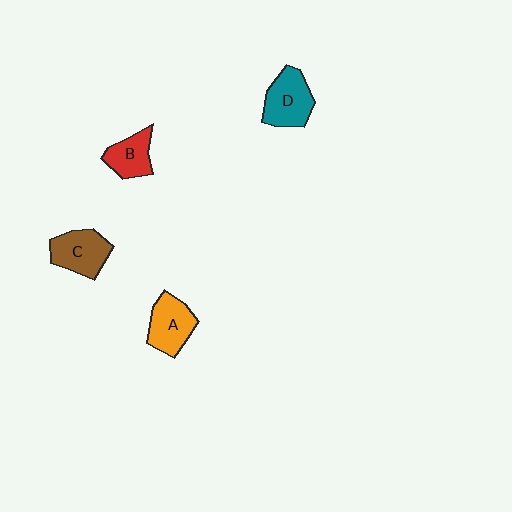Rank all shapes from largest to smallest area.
From largest to smallest: D (teal), C (brown), A (orange), B (red).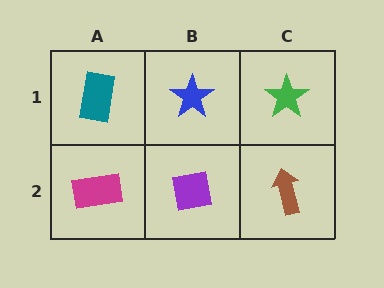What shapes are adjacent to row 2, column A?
A teal rectangle (row 1, column A), a purple square (row 2, column B).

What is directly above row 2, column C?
A green star.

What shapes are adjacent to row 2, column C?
A green star (row 1, column C), a purple square (row 2, column B).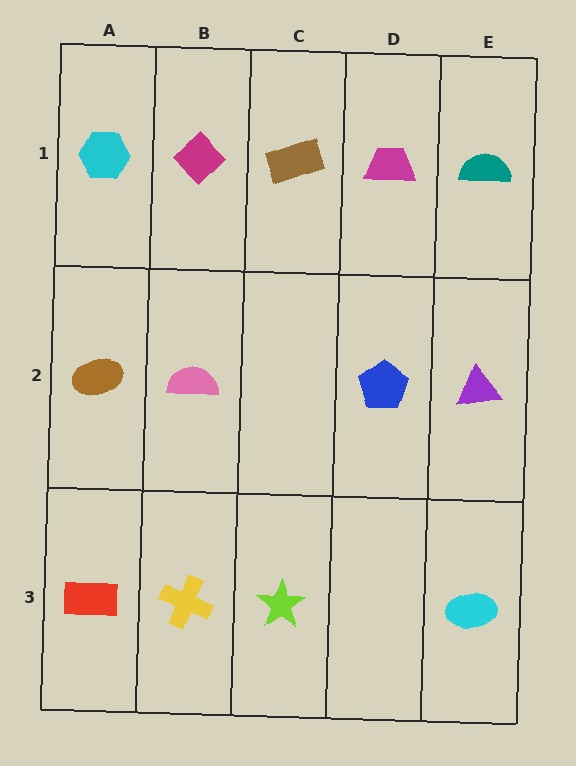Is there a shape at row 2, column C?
No, that cell is empty.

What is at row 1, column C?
A brown rectangle.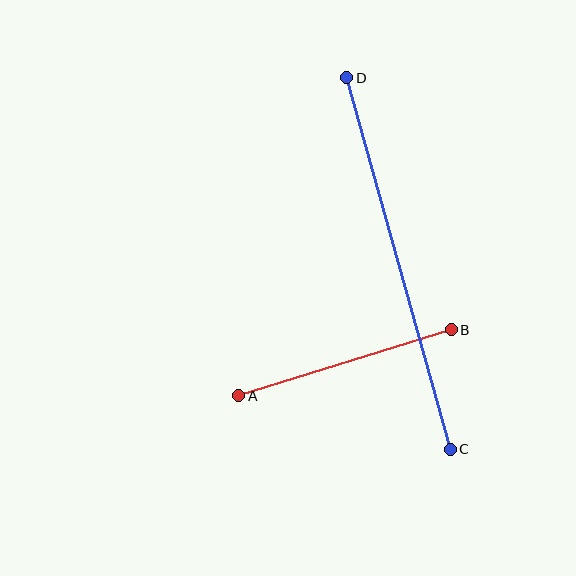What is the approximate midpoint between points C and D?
The midpoint is at approximately (398, 264) pixels.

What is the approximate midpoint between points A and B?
The midpoint is at approximately (345, 363) pixels.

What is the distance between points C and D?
The distance is approximately 386 pixels.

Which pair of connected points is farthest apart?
Points C and D are farthest apart.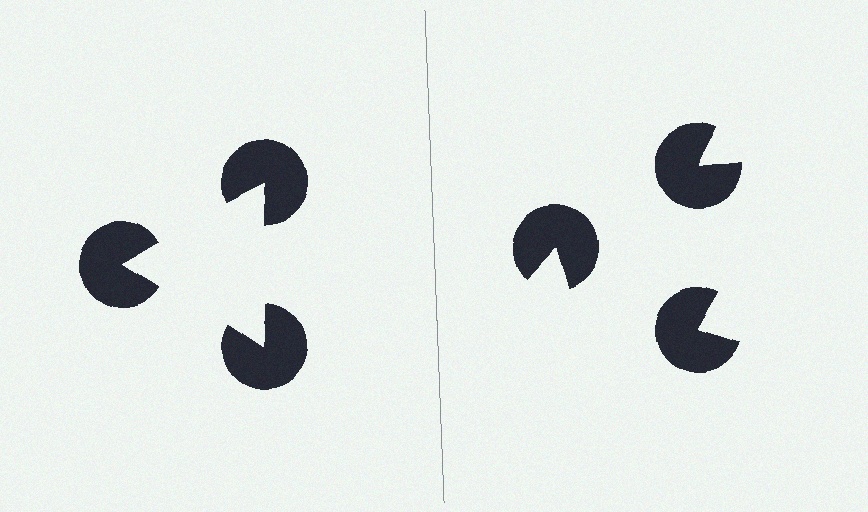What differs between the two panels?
The pac-man discs are positioned identically on both sides; only the wedge orientations differ. On the left they align to a triangle; on the right they are misaligned.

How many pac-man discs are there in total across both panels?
6 — 3 on each side.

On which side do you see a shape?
An illusory triangle appears on the left side. On the right side the wedge cuts are rotated, so no coherent shape forms.